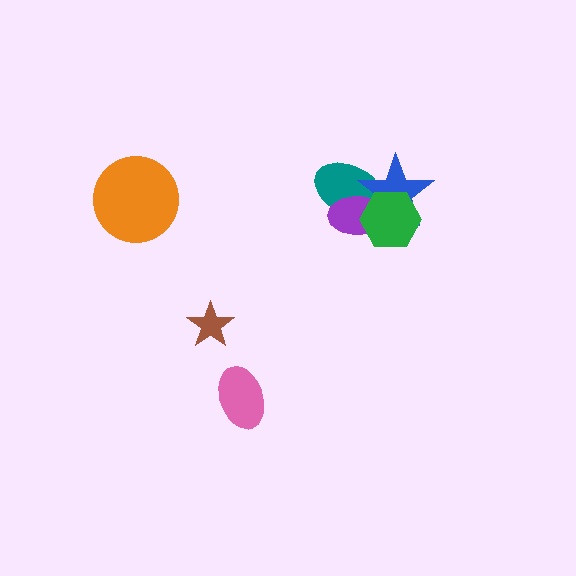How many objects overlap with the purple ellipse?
3 objects overlap with the purple ellipse.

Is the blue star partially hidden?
Yes, it is partially covered by another shape.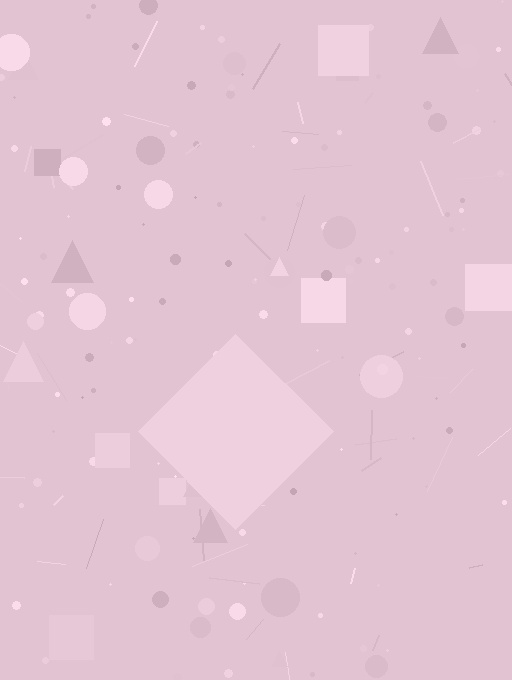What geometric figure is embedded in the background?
A diamond is embedded in the background.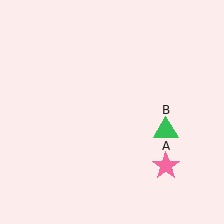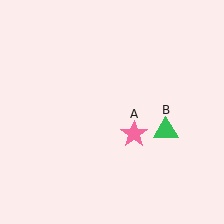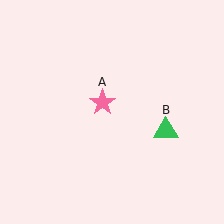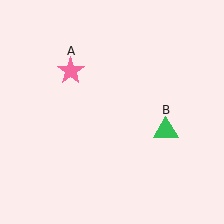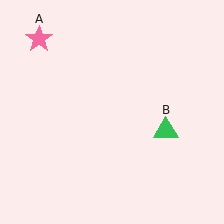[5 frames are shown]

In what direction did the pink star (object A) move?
The pink star (object A) moved up and to the left.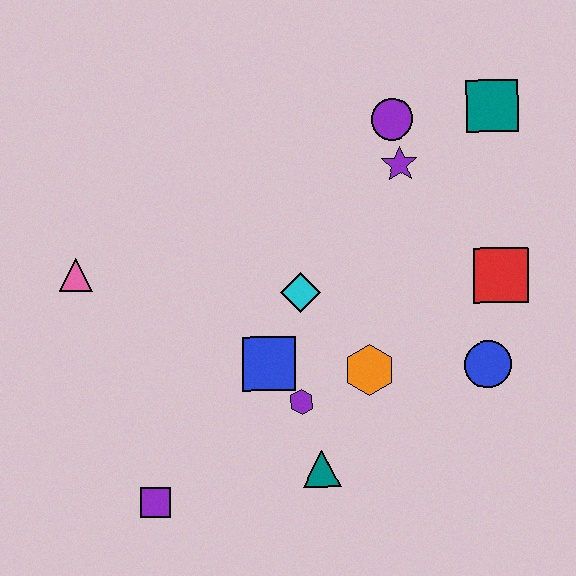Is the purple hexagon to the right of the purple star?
No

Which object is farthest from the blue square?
The teal square is farthest from the blue square.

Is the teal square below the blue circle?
No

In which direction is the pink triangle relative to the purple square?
The pink triangle is above the purple square.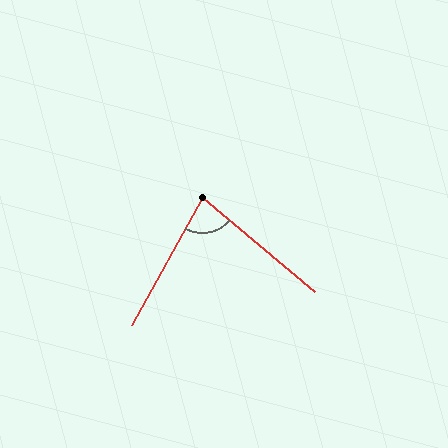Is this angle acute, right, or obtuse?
It is acute.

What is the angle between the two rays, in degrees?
Approximately 79 degrees.